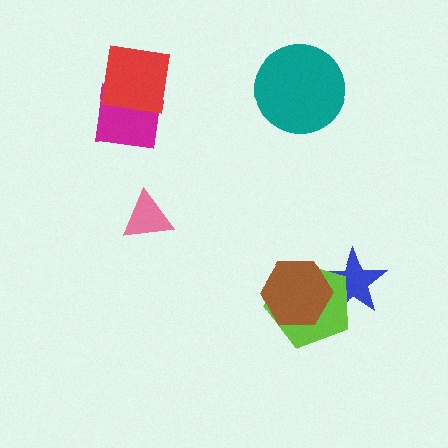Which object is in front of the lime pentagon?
The brown hexagon is in front of the lime pentagon.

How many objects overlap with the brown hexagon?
2 objects overlap with the brown hexagon.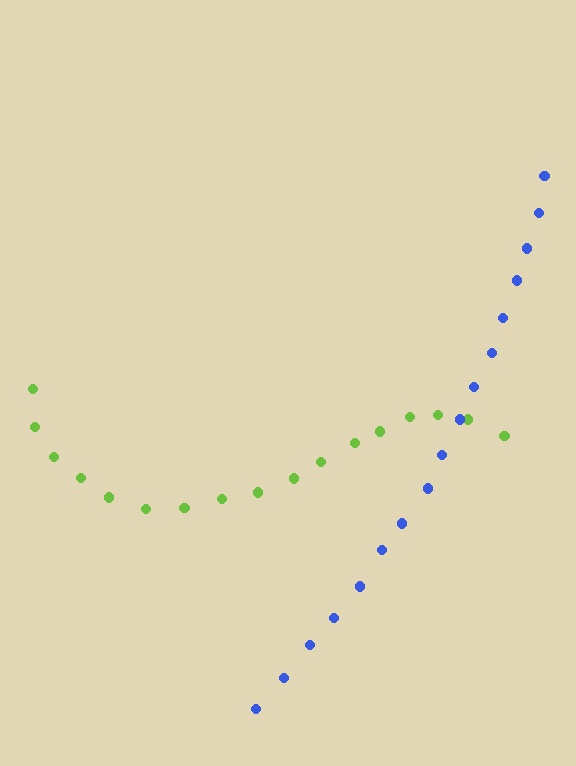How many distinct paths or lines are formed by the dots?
There are 2 distinct paths.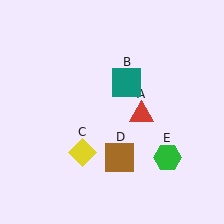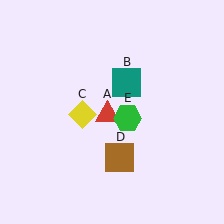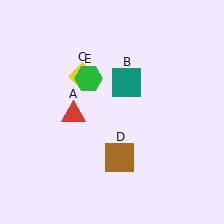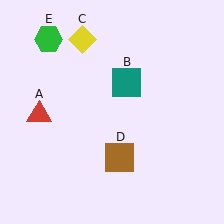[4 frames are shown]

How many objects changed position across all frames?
3 objects changed position: red triangle (object A), yellow diamond (object C), green hexagon (object E).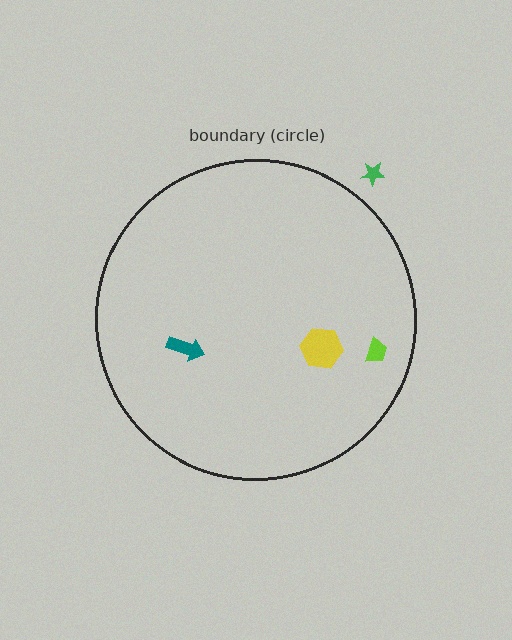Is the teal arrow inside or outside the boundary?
Inside.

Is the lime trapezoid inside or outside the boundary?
Inside.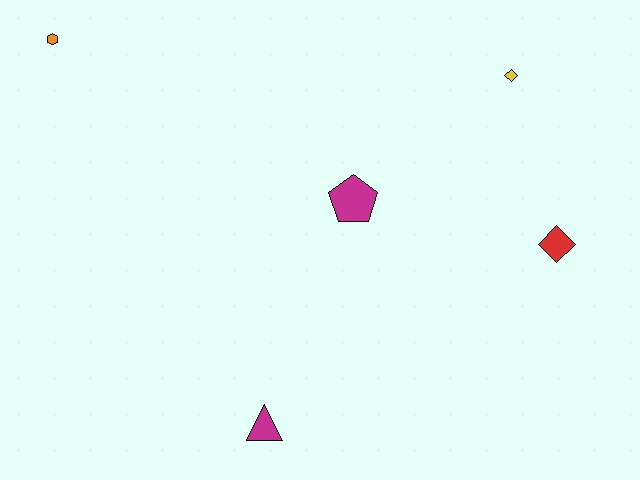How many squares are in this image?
There are no squares.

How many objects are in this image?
There are 5 objects.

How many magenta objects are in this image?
There are 2 magenta objects.